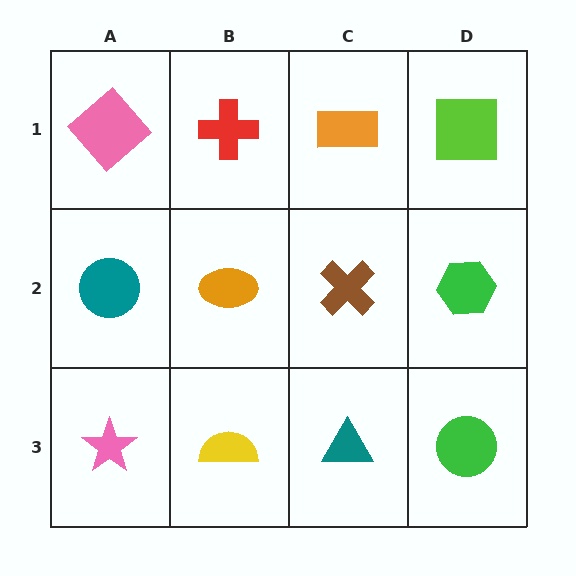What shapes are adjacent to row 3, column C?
A brown cross (row 2, column C), a yellow semicircle (row 3, column B), a green circle (row 3, column D).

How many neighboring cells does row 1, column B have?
3.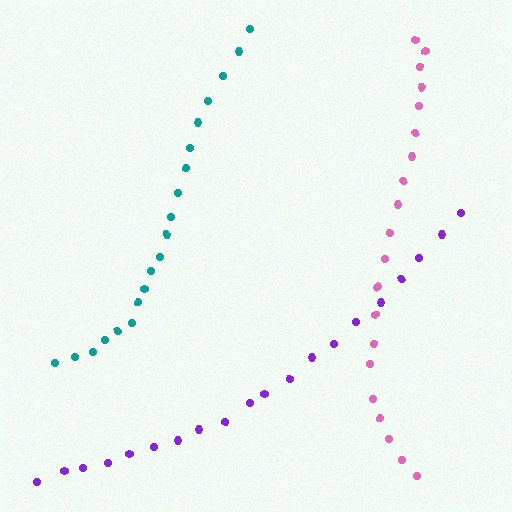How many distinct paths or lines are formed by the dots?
There are 3 distinct paths.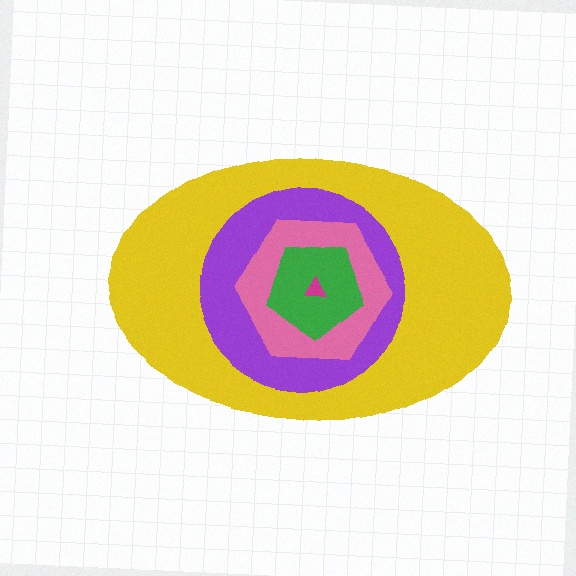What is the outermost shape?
The yellow ellipse.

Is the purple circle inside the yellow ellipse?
Yes.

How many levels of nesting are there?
5.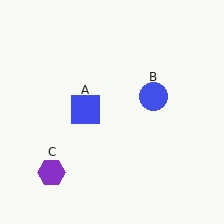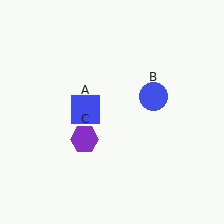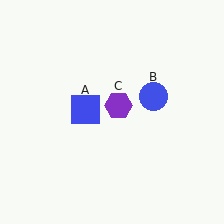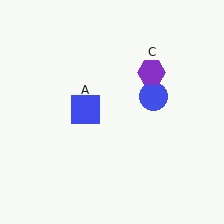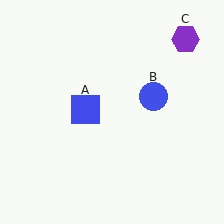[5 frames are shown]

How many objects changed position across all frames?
1 object changed position: purple hexagon (object C).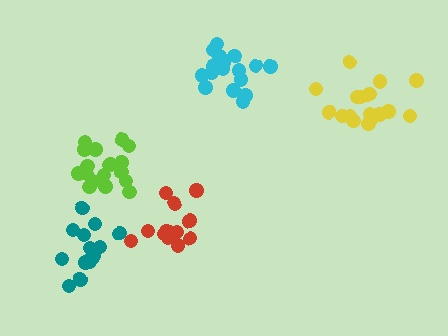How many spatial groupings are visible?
There are 5 spatial groupings.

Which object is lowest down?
The teal cluster is bottommost.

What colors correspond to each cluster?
The clusters are colored: cyan, lime, red, teal, yellow.